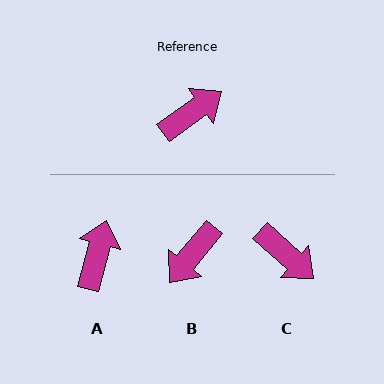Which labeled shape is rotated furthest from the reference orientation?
B, about 165 degrees away.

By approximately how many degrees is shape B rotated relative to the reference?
Approximately 165 degrees clockwise.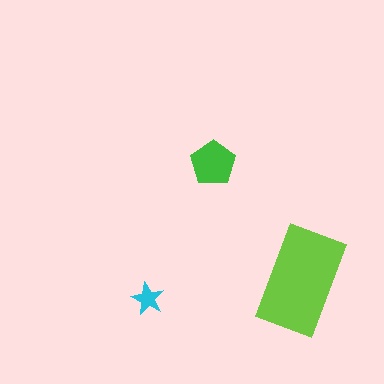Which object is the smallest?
The cyan star.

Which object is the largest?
The lime rectangle.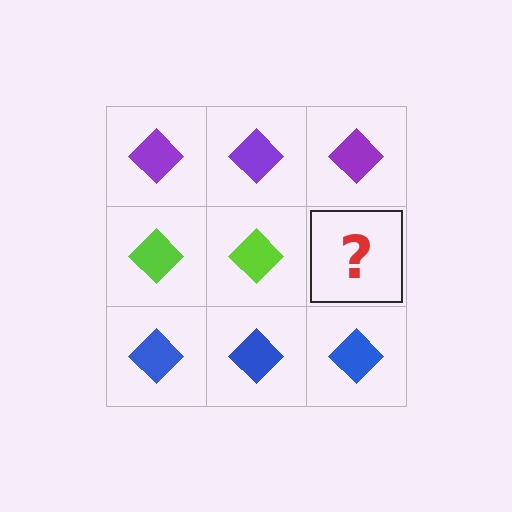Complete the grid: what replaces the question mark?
The question mark should be replaced with a lime diamond.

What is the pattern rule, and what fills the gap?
The rule is that each row has a consistent color. The gap should be filled with a lime diamond.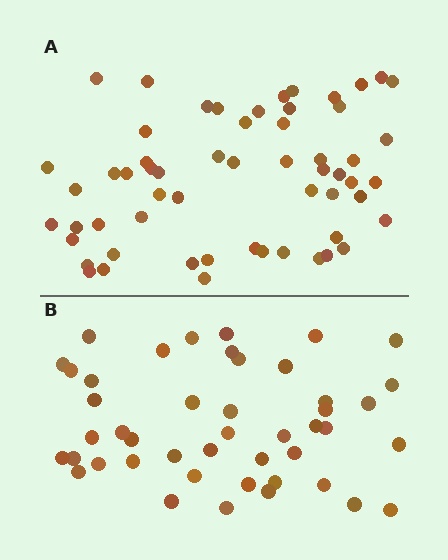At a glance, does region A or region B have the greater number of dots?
Region A (the top region) has more dots.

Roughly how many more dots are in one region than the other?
Region A has approximately 15 more dots than region B.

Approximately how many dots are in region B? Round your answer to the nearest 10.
About 40 dots. (The exact count is 45, which rounds to 40.)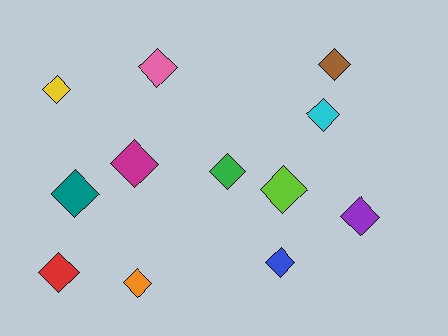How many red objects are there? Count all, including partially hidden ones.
There is 1 red object.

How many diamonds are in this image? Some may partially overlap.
There are 12 diamonds.